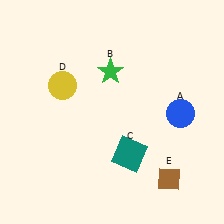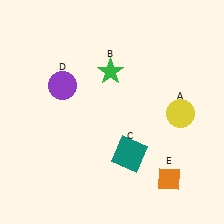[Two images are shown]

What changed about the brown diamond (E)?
In Image 1, E is brown. In Image 2, it changed to orange.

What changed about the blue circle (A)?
In Image 1, A is blue. In Image 2, it changed to yellow.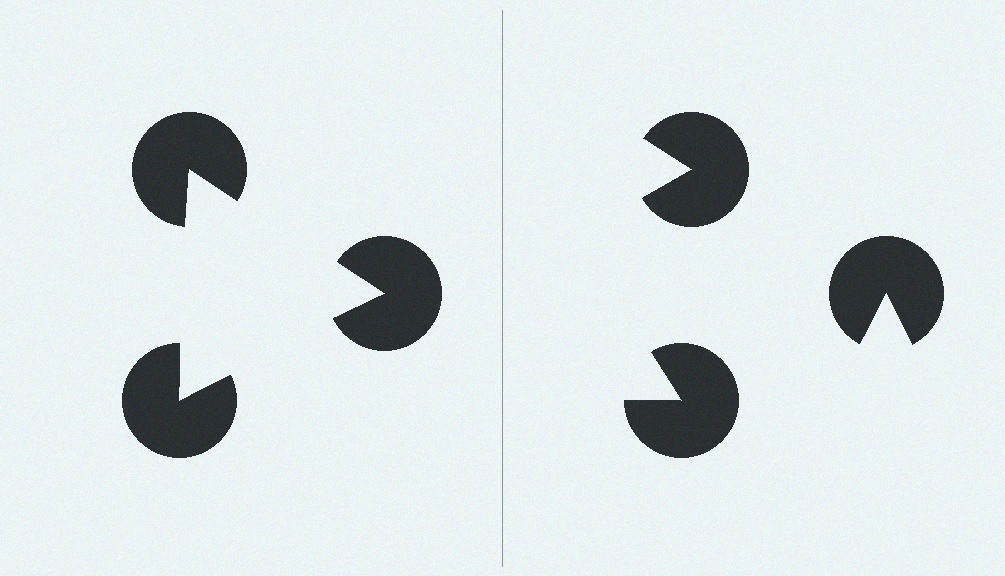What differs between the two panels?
The pac-man discs are positioned identically on both sides; only the wedge orientations differ. On the left they align to a triangle; on the right they are misaligned.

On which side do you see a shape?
An illusory triangle appears on the left side. On the right side the wedge cuts are rotated, so no coherent shape forms.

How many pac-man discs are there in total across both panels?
6 — 3 on each side.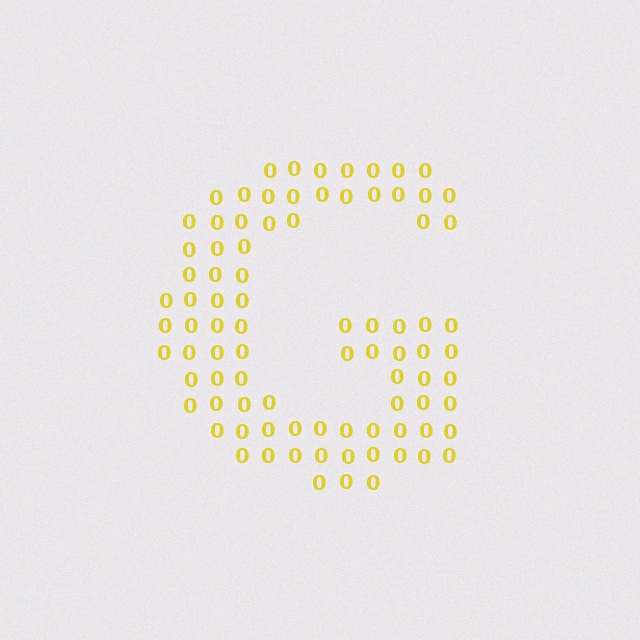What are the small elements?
The small elements are digit 0's.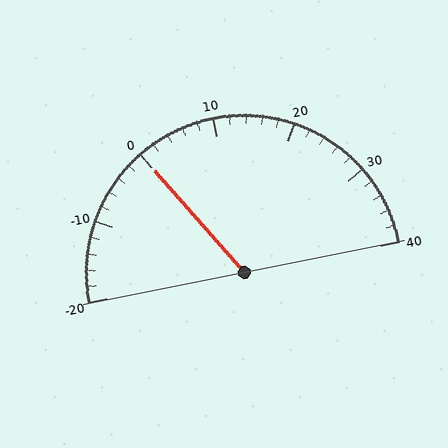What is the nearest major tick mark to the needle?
The nearest major tick mark is 0.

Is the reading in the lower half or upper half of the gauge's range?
The reading is in the lower half of the range (-20 to 40).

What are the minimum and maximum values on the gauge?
The gauge ranges from -20 to 40.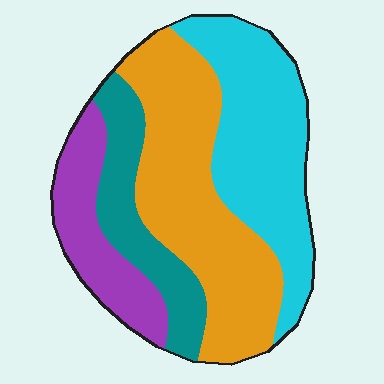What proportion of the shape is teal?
Teal takes up less than a sixth of the shape.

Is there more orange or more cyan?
Orange.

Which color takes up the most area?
Orange, at roughly 35%.